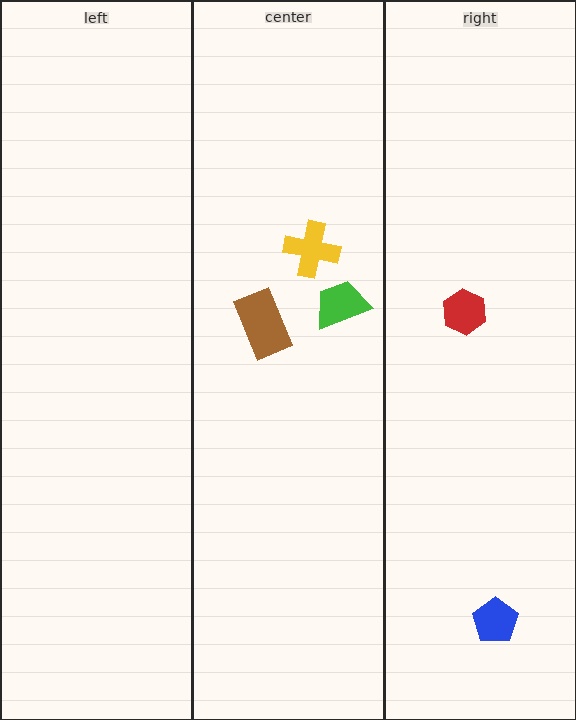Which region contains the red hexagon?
The right region.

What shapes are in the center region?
The green trapezoid, the brown rectangle, the yellow cross.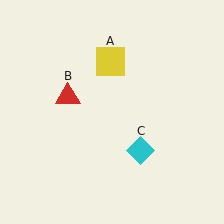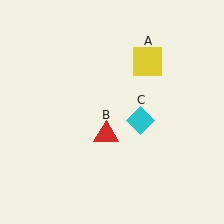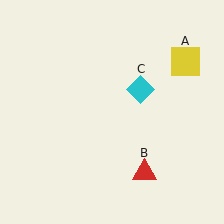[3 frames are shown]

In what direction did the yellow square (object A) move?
The yellow square (object A) moved right.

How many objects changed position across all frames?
3 objects changed position: yellow square (object A), red triangle (object B), cyan diamond (object C).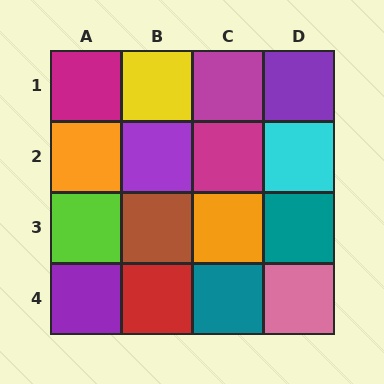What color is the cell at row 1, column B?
Yellow.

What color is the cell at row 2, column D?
Cyan.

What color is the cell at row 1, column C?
Magenta.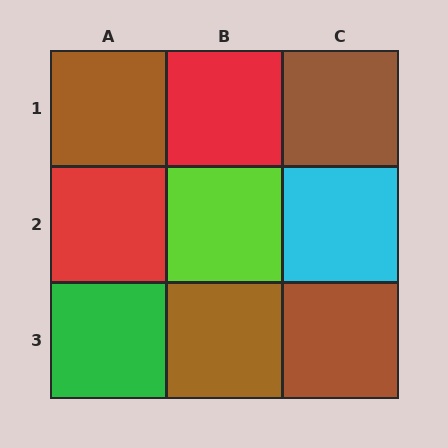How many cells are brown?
4 cells are brown.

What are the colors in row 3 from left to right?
Green, brown, brown.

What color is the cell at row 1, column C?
Brown.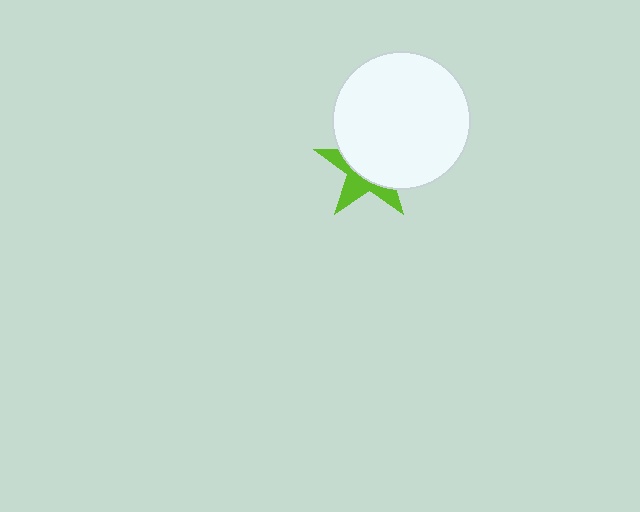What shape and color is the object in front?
The object in front is a white circle.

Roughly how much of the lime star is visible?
A small part of it is visible (roughly 38%).